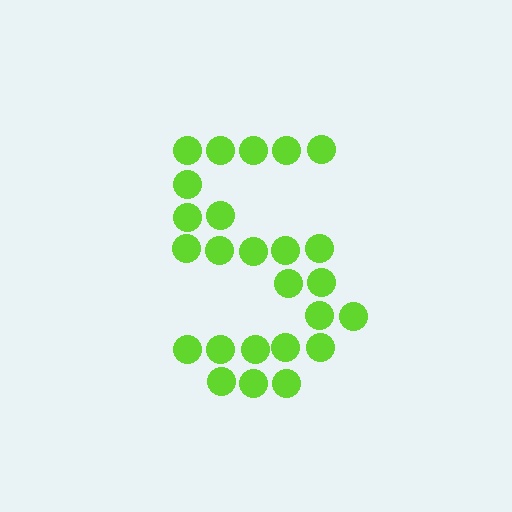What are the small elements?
The small elements are circles.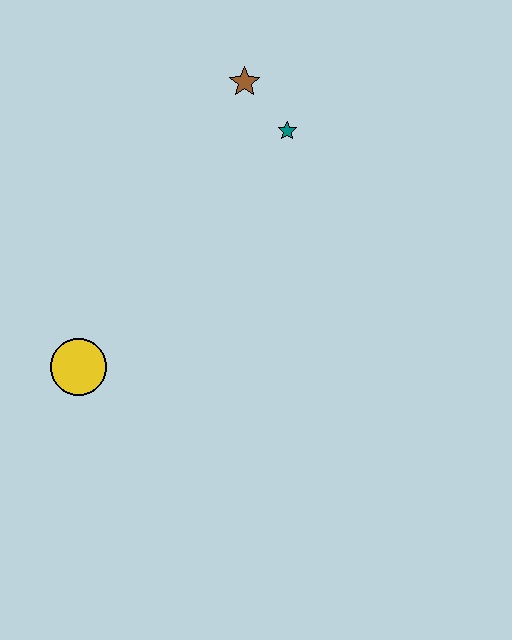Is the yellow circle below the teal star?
Yes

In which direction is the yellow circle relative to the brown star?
The yellow circle is below the brown star.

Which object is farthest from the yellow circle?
The brown star is farthest from the yellow circle.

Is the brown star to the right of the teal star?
No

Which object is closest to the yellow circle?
The teal star is closest to the yellow circle.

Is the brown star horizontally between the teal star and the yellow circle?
Yes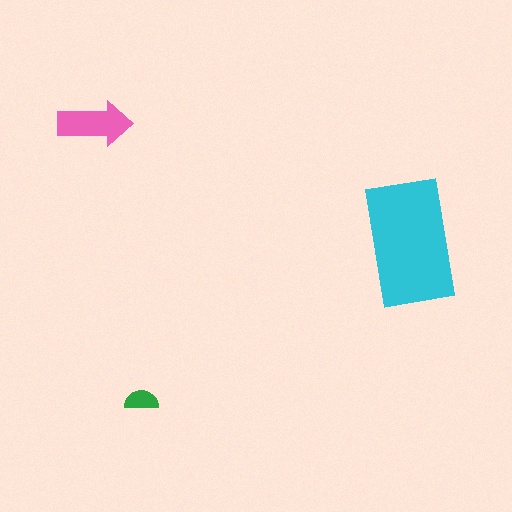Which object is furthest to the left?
The pink arrow is leftmost.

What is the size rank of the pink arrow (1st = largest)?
2nd.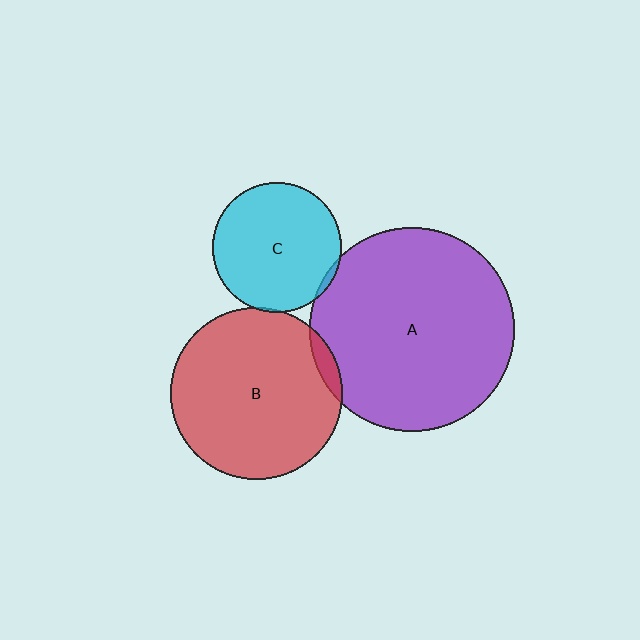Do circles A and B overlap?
Yes.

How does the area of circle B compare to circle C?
Approximately 1.8 times.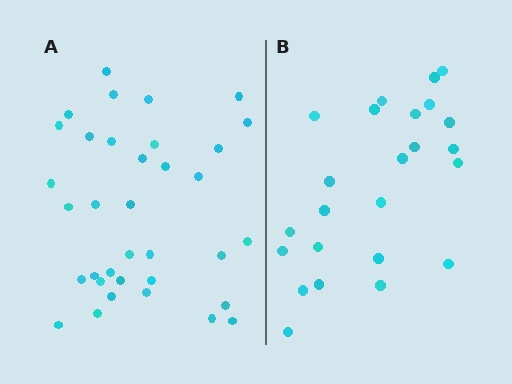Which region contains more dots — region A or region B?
Region A (the left region) has more dots.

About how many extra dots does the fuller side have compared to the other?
Region A has roughly 12 or so more dots than region B.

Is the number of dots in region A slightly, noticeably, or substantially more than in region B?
Region A has substantially more. The ratio is roughly 1.5 to 1.